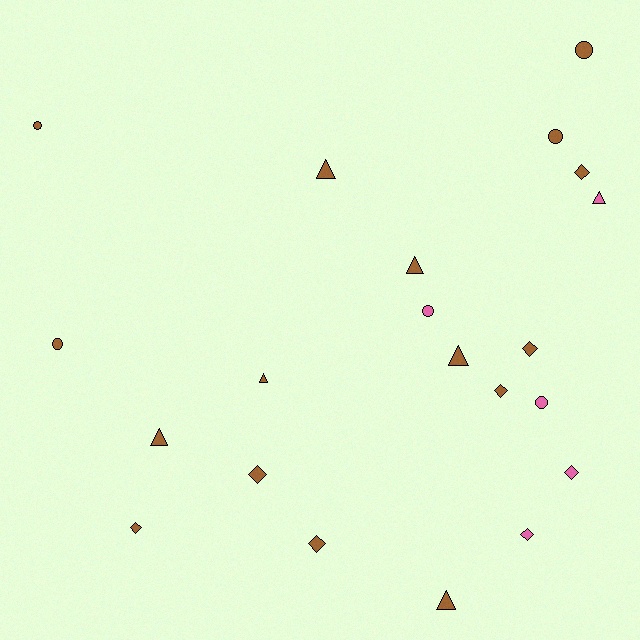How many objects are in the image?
There are 21 objects.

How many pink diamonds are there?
There are 2 pink diamonds.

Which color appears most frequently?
Brown, with 16 objects.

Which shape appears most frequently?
Diamond, with 8 objects.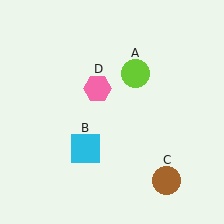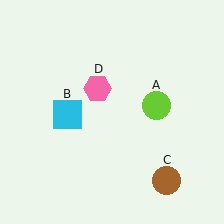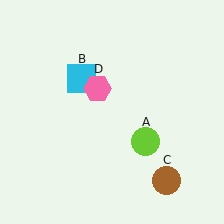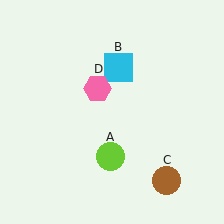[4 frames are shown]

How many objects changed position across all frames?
2 objects changed position: lime circle (object A), cyan square (object B).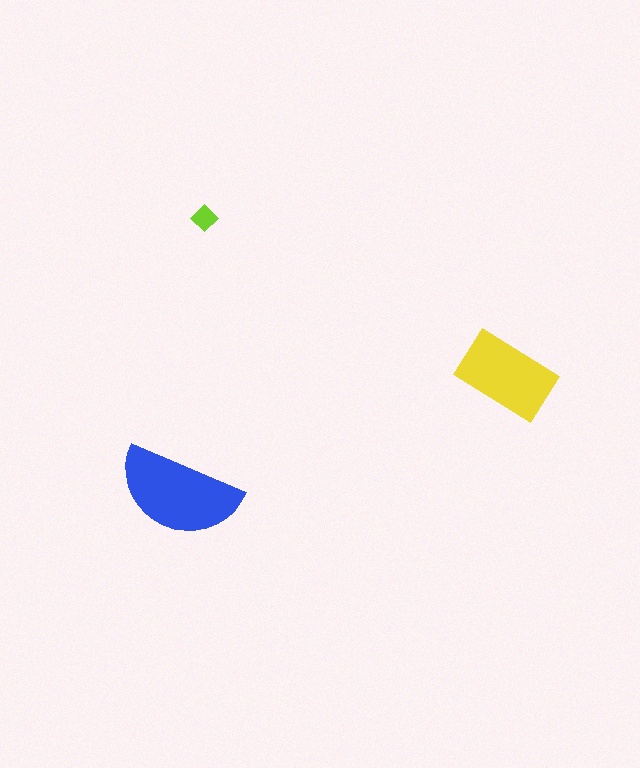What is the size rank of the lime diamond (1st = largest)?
3rd.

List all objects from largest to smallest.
The blue semicircle, the yellow rectangle, the lime diamond.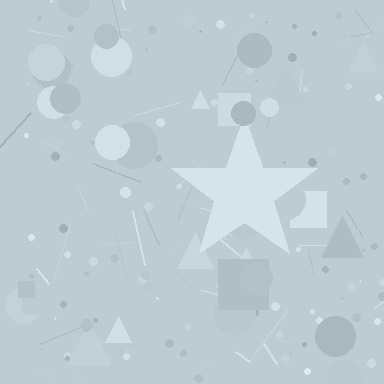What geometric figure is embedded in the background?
A star is embedded in the background.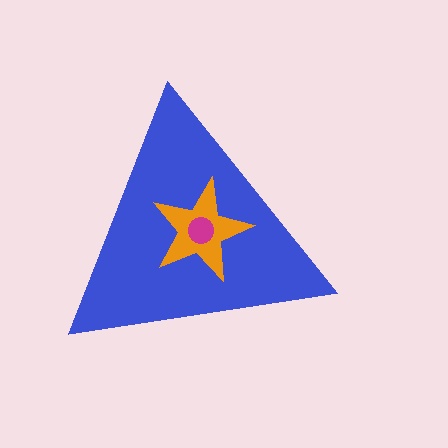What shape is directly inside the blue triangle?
The orange star.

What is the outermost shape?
The blue triangle.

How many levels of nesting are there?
3.